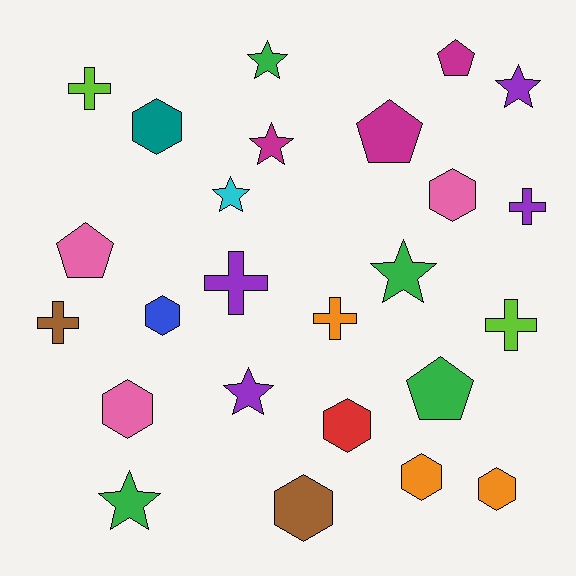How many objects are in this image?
There are 25 objects.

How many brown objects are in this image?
There are 2 brown objects.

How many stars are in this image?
There are 7 stars.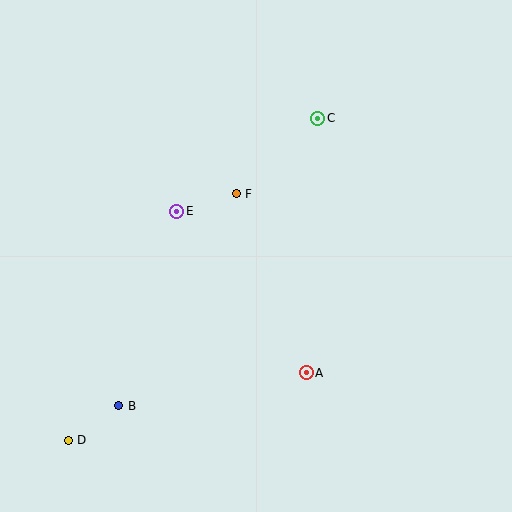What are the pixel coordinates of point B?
Point B is at (119, 406).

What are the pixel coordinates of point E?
Point E is at (177, 211).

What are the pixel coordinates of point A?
Point A is at (306, 373).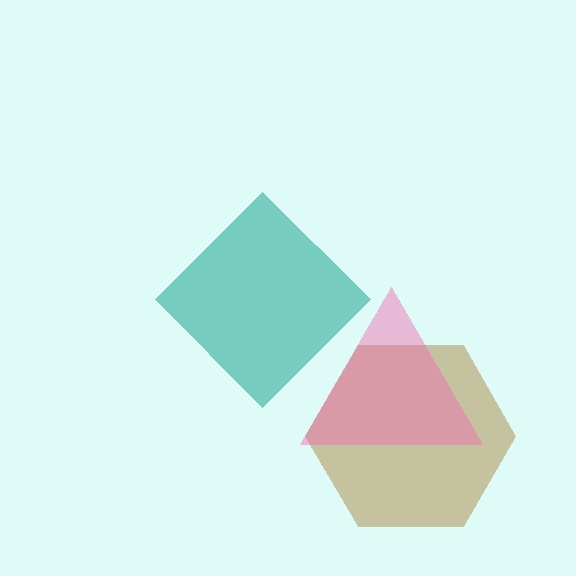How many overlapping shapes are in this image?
There are 3 overlapping shapes in the image.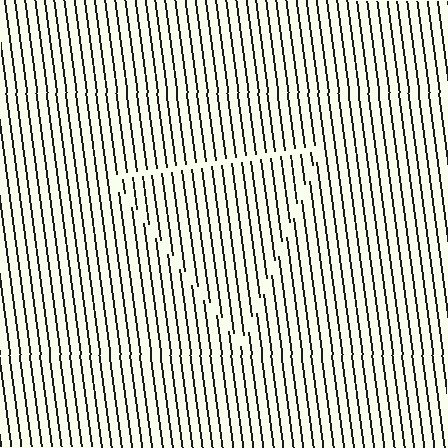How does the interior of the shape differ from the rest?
The interior of the shape contains the same grating, shifted by half a period — the contour is defined by the phase discontinuity where line-ends from the inner and outer gratings abut.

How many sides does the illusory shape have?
3 sides — the line-ends trace a triangle.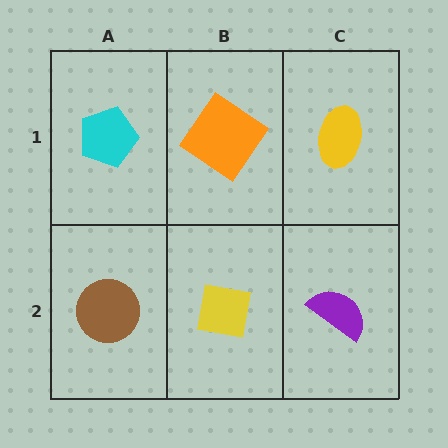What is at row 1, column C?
A yellow ellipse.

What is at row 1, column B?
An orange diamond.